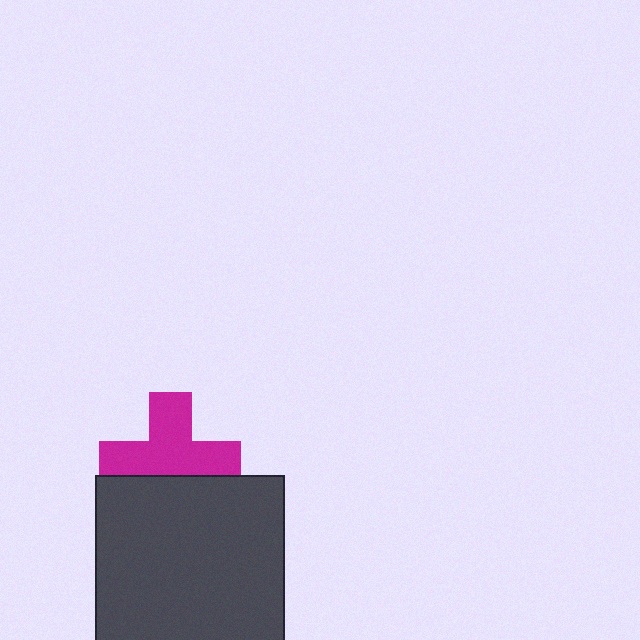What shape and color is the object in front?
The object in front is a dark gray rectangle.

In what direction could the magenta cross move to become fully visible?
The magenta cross could move up. That would shift it out from behind the dark gray rectangle entirely.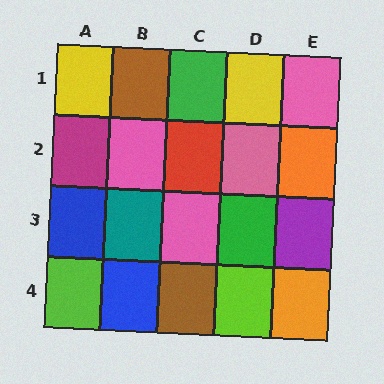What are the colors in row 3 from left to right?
Blue, teal, pink, green, purple.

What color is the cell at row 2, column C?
Red.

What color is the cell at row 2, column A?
Magenta.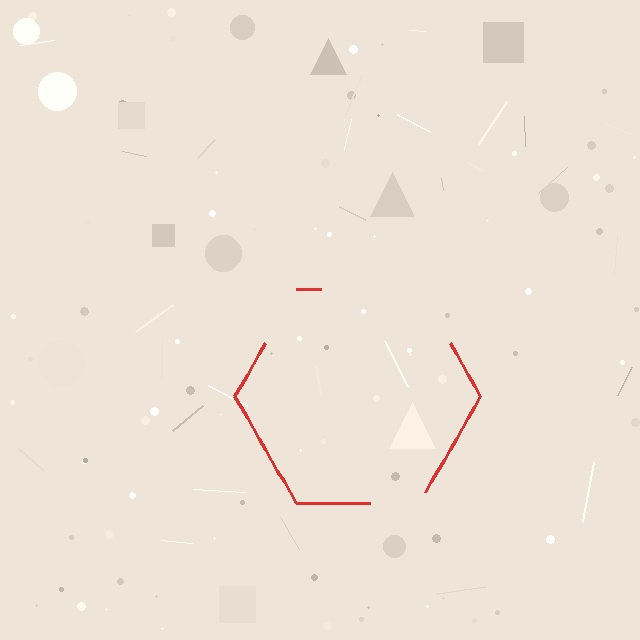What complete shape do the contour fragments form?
The contour fragments form a hexagon.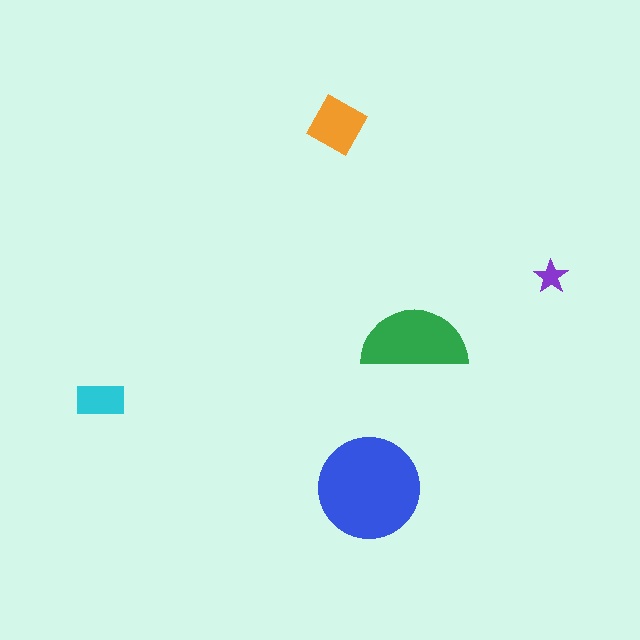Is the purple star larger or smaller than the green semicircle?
Smaller.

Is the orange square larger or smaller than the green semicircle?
Smaller.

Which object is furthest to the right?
The purple star is rightmost.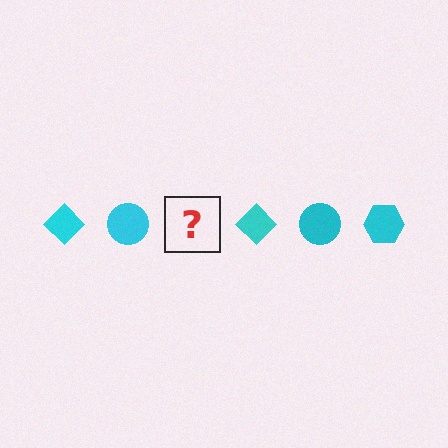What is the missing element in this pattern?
The missing element is a cyan hexagon.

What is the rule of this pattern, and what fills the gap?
The rule is that the pattern cycles through diamond, circle, hexagon shapes in cyan. The gap should be filled with a cyan hexagon.